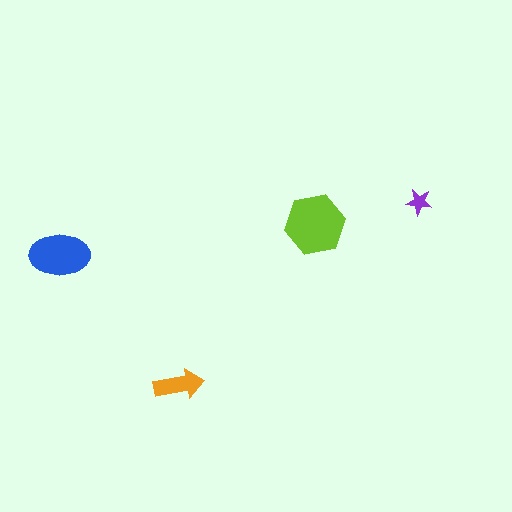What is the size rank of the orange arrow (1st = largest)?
3rd.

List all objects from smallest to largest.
The purple star, the orange arrow, the blue ellipse, the lime hexagon.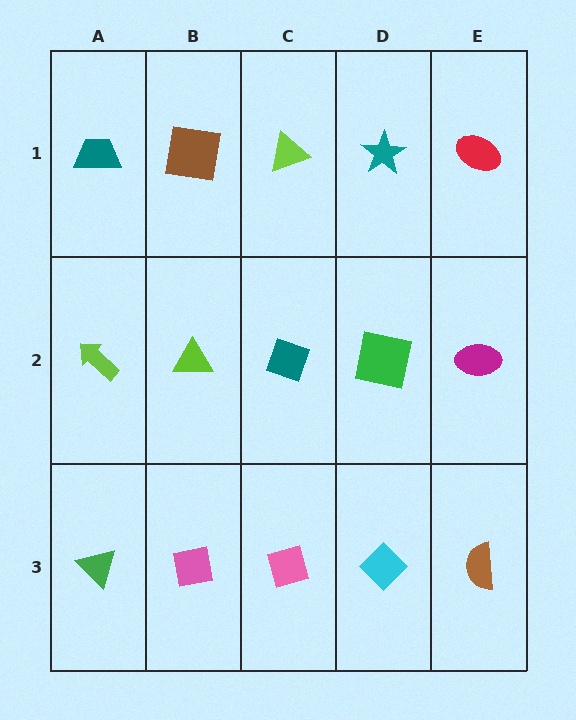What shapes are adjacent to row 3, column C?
A teal diamond (row 2, column C), a pink square (row 3, column B), a cyan diamond (row 3, column D).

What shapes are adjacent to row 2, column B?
A brown square (row 1, column B), a pink square (row 3, column B), a lime arrow (row 2, column A), a teal diamond (row 2, column C).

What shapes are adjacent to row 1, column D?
A green square (row 2, column D), a lime triangle (row 1, column C), a red ellipse (row 1, column E).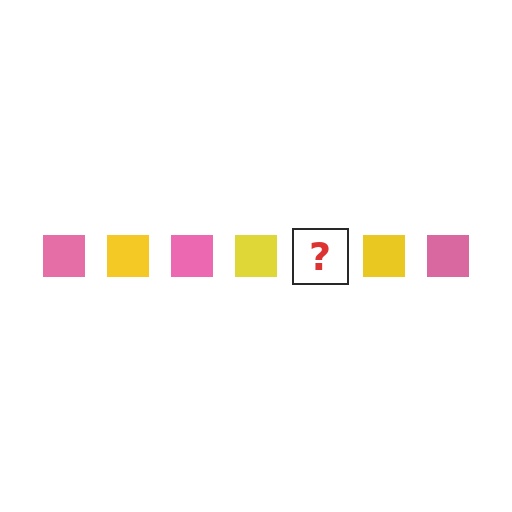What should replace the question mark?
The question mark should be replaced with a pink square.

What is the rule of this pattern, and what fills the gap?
The rule is that the pattern cycles through pink, yellow squares. The gap should be filled with a pink square.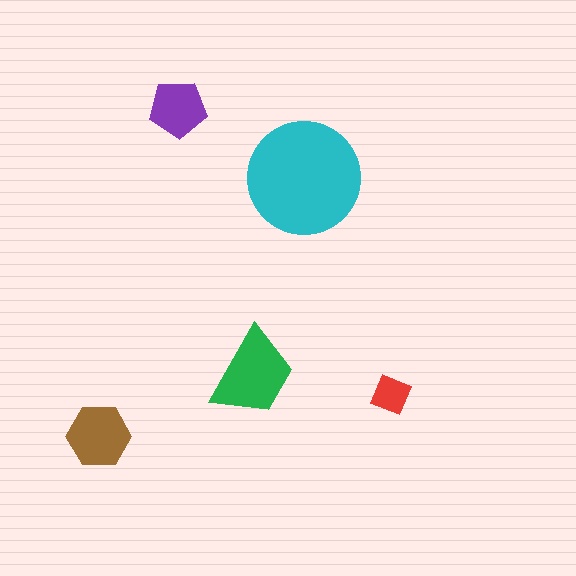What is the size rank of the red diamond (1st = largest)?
5th.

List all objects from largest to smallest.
The cyan circle, the green trapezoid, the brown hexagon, the purple pentagon, the red diamond.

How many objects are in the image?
There are 5 objects in the image.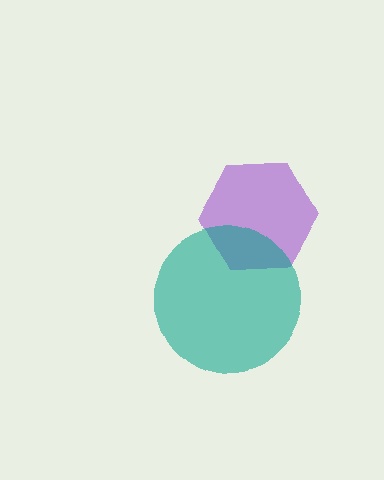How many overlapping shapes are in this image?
There are 2 overlapping shapes in the image.